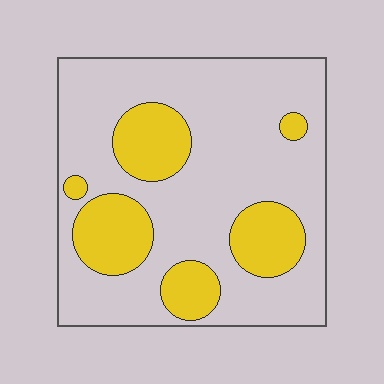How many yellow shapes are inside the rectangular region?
6.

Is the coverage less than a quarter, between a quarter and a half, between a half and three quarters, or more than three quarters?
Between a quarter and a half.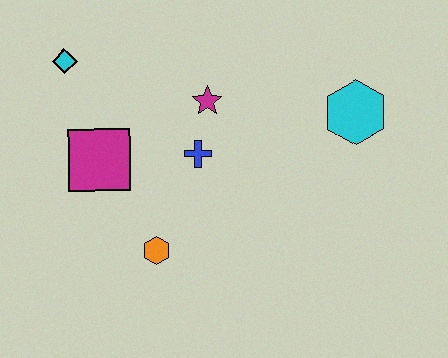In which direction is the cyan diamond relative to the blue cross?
The cyan diamond is to the left of the blue cross.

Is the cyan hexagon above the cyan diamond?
No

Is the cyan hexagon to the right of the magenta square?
Yes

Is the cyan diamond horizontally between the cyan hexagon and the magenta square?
No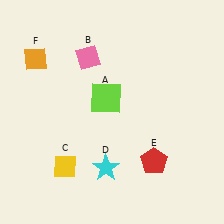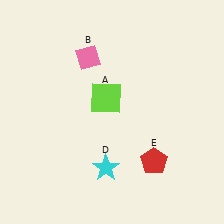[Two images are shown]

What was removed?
The orange diamond (F), the yellow diamond (C) were removed in Image 2.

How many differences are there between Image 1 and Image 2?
There are 2 differences between the two images.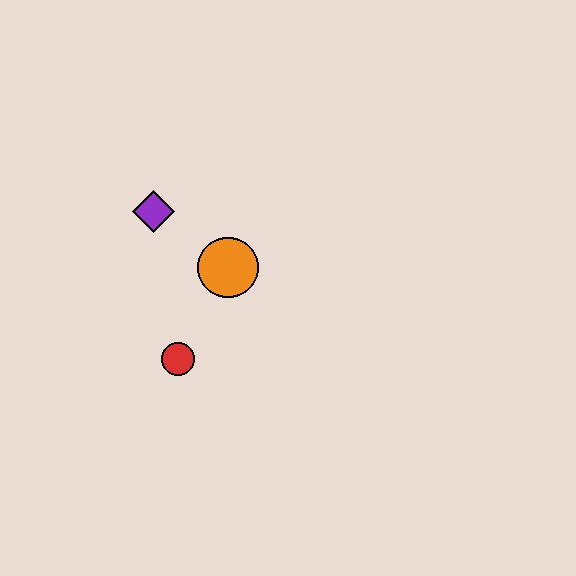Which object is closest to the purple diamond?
The orange circle is closest to the purple diamond.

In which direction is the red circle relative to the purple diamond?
The red circle is below the purple diamond.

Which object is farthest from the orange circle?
The red circle is farthest from the orange circle.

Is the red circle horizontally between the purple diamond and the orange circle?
Yes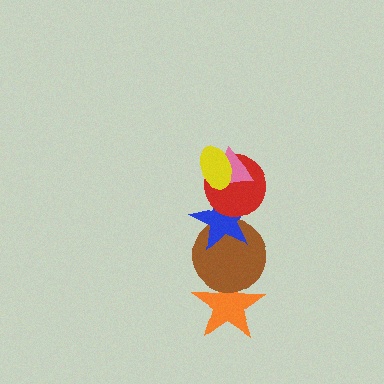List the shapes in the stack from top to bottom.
From top to bottom: the yellow ellipse, the pink triangle, the red circle, the blue star, the brown circle, the orange star.